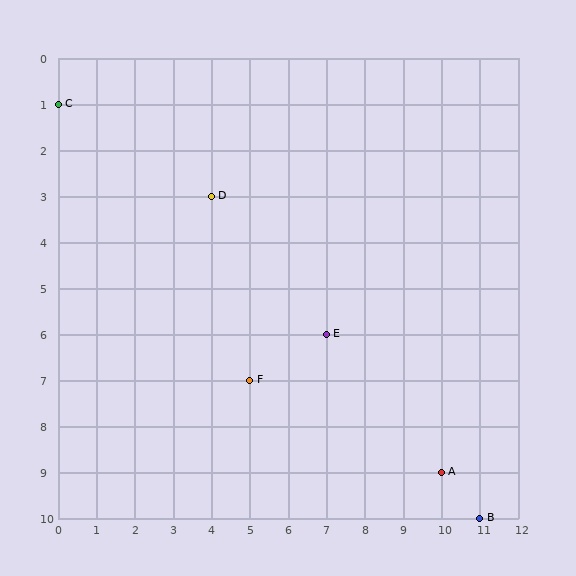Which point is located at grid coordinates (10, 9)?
Point A is at (10, 9).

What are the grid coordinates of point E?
Point E is at grid coordinates (7, 6).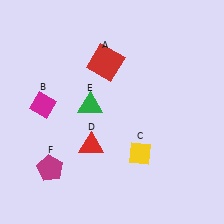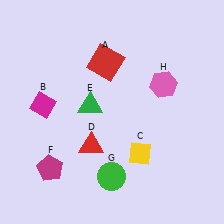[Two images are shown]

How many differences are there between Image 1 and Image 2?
There are 2 differences between the two images.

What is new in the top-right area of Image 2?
A pink hexagon (H) was added in the top-right area of Image 2.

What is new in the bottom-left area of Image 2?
A green circle (G) was added in the bottom-left area of Image 2.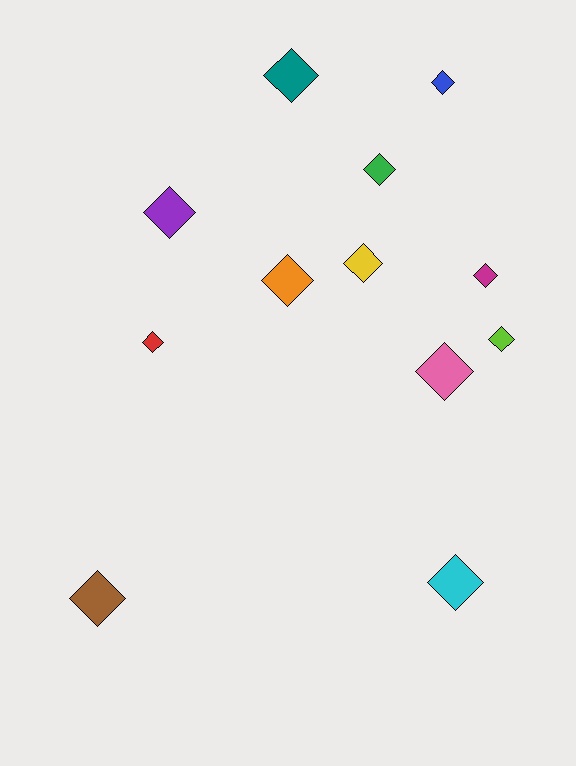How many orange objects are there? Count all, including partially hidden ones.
There is 1 orange object.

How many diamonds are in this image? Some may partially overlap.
There are 12 diamonds.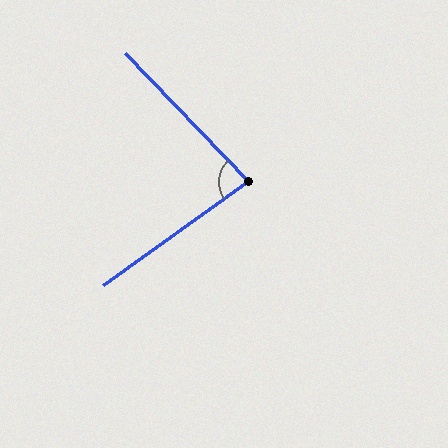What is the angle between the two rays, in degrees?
Approximately 82 degrees.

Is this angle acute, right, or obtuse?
It is acute.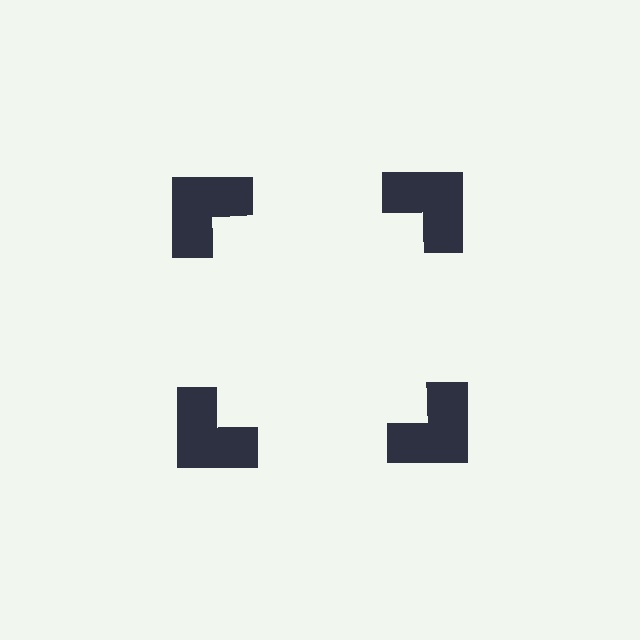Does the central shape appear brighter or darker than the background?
It typically appears slightly brighter than the background, even though no actual brightness change is drawn.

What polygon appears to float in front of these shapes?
An illusory square — its edges are inferred from the aligned wedge cuts in the notched squares, not physically drawn.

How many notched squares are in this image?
There are 4 — one at each vertex of the illusory square.